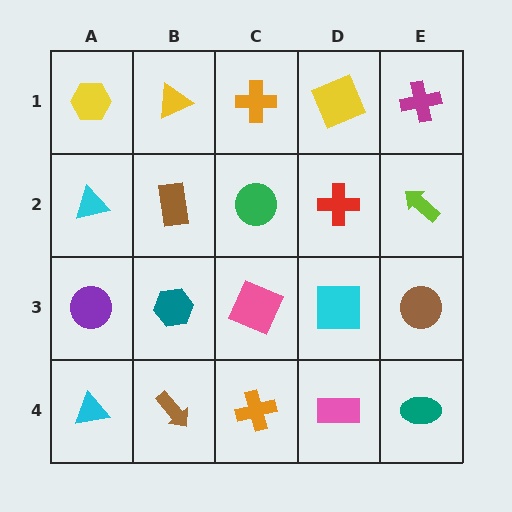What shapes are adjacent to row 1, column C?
A green circle (row 2, column C), a yellow triangle (row 1, column B), a yellow square (row 1, column D).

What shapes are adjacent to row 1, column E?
A lime arrow (row 2, column E), a yellow square (row 1, column D).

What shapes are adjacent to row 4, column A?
A purple circle (row 3, column A), a brown arrow (row 4, column B).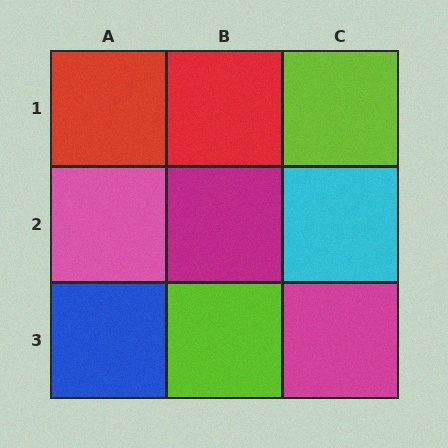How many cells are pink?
1 cell is pink.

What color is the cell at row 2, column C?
Cyan.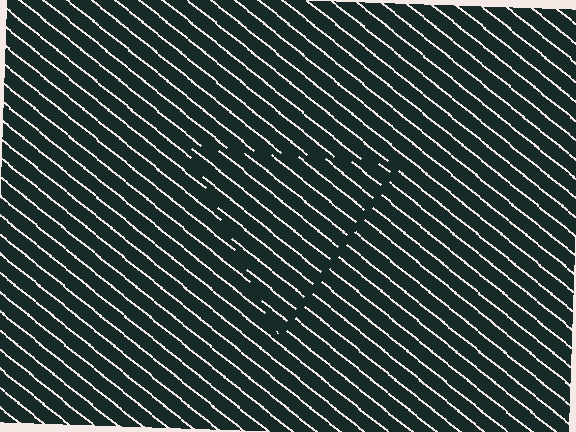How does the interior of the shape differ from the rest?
The interior of the shape contains the same grating, shifted by half a period — the contour is defined by the phase discontinuity where line-ends from the inner and outer gratings abut.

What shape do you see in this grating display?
An illusory triangle. The interior of the shape contains the same grating, shifted by half a period — the contour is defined by the phase discontinuity where line-ends from the inner and outer gratings abut.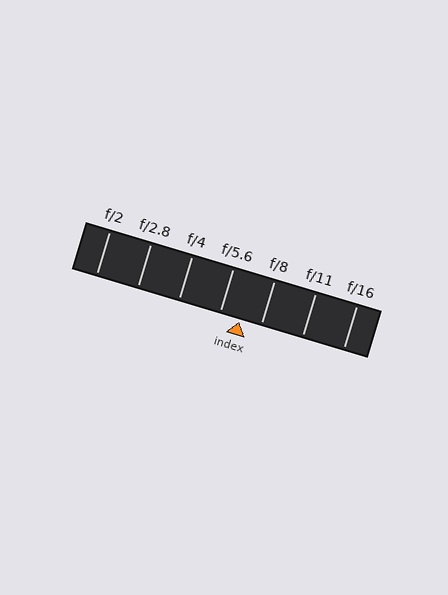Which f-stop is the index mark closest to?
The index mark is closest to f/5.6.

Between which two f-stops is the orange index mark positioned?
The index mark is between f/5.6 and f/8.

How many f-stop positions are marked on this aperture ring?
There are 7 f-stop positions marked.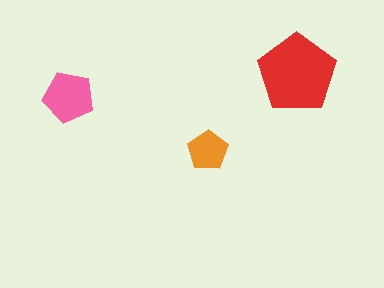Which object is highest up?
The red pentagon is topmost.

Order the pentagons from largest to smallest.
the red one, the pink one, the orange one.